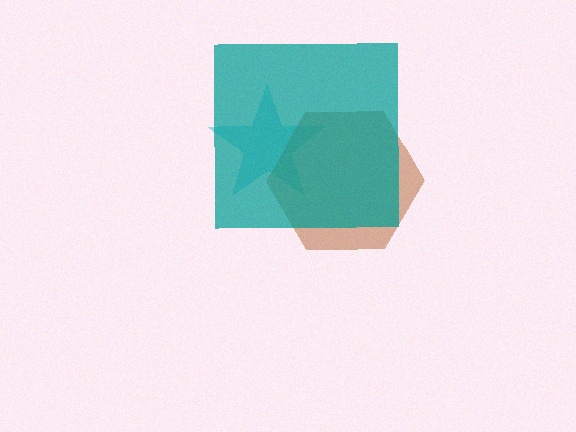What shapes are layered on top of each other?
The layered shapes are: a cyan star, a brown hexagon, a teal square.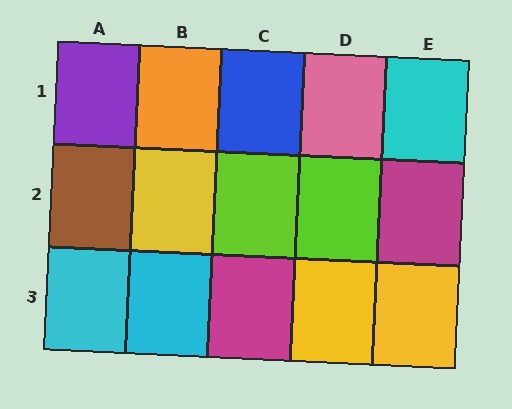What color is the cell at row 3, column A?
Cyan.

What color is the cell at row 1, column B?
Orange.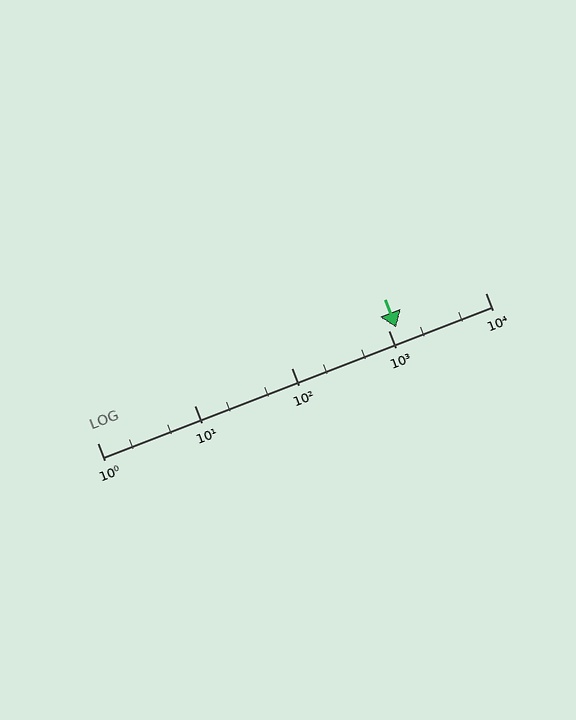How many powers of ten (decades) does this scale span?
The scale spans 4 decades, from 1 to 10000.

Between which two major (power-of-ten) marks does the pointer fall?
The pointer is between 1000 and 10000.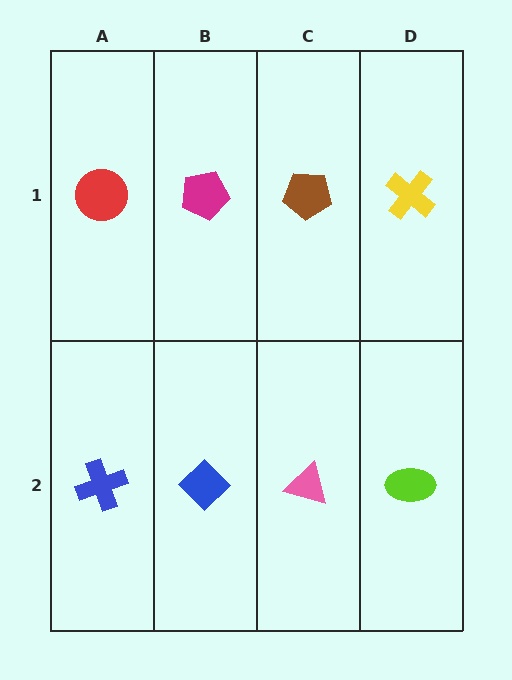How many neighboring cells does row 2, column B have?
3.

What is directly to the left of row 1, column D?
A brown pentagon.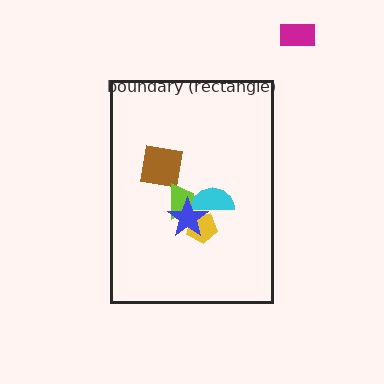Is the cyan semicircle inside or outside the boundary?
Inside.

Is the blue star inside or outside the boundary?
Inside.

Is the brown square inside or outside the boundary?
Inside.